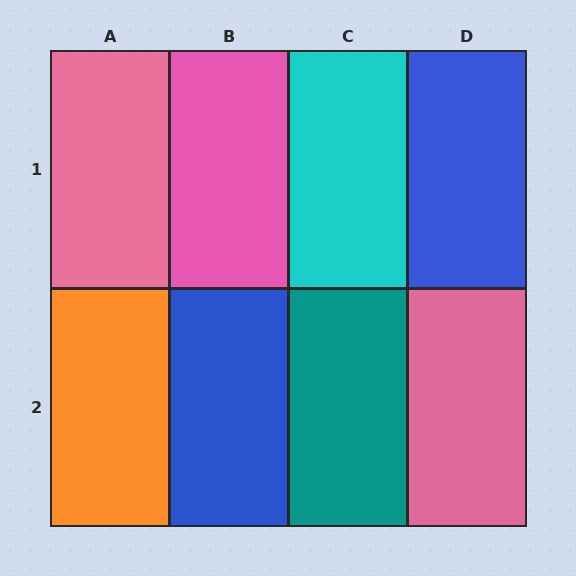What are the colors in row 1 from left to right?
Pink, pink, cyan, blue.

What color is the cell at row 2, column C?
Teal.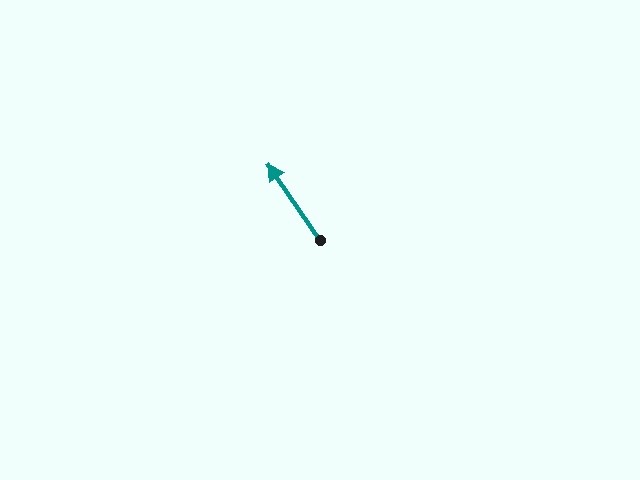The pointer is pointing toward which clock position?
Roughly 11 o'clock.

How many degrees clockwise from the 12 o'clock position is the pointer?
Approximately 326 degrees.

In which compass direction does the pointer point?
Northwest.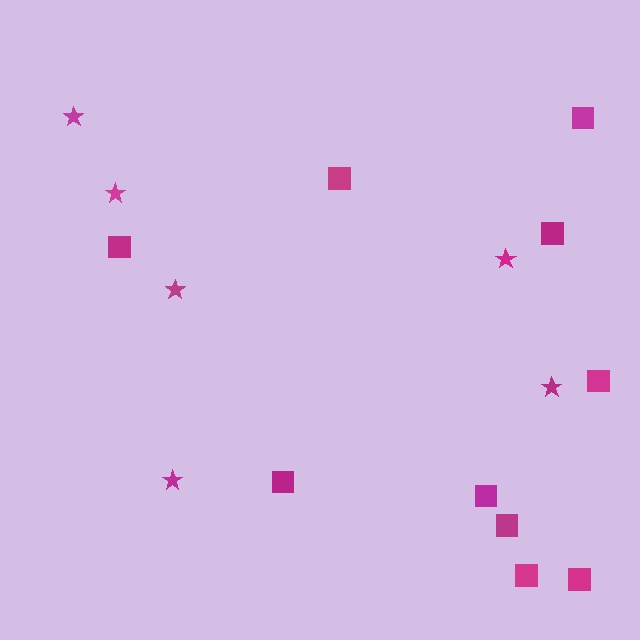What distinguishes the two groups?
There are 2 groups: one group of squares (10) and one group of stars (6).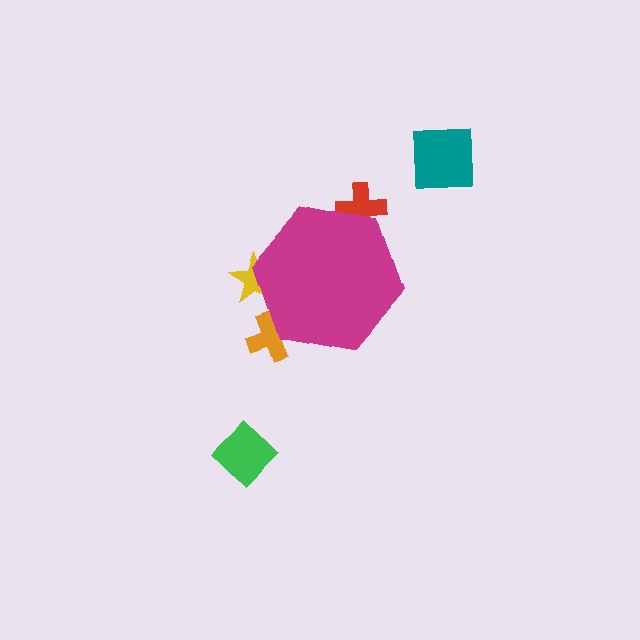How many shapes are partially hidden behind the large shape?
3 shapes are partially hidden.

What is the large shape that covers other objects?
A magenta hexagon.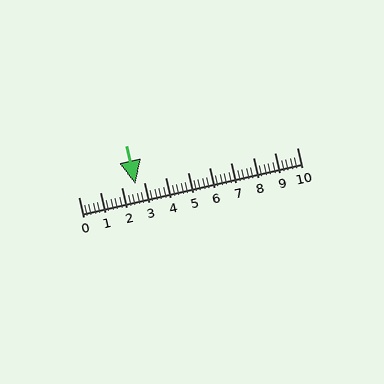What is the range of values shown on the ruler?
The ruler shows values from 0 to 10.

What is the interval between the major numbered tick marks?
The major tick marks are spaced 1 units apart.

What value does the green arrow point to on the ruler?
The green arrow points to approximately 2.6.